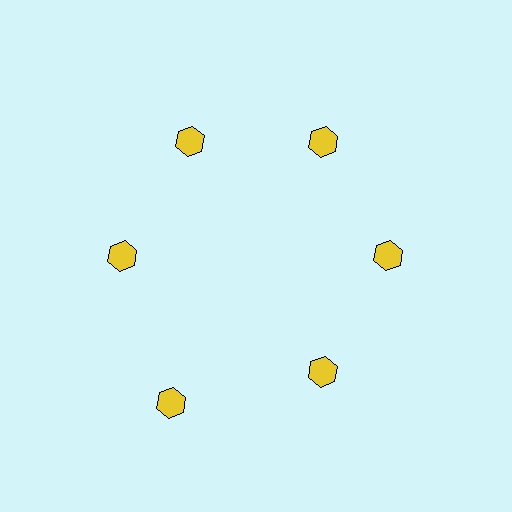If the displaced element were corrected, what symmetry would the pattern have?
It would have 6-fold rotational symmetry — the pattern would map onto itself every 60 degrees.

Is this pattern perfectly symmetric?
No. The 6 yellow hexagons are arranged in a ring, but one element near the 7 o'clock position is pushed outward from the center, breaking the 6-fold rotational symmetry.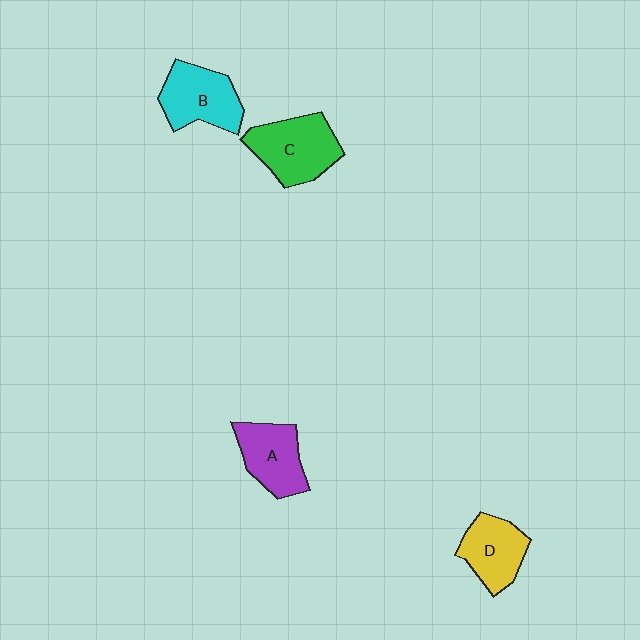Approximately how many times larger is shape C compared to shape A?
Approximately 1.2 times.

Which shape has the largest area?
Shape C (green).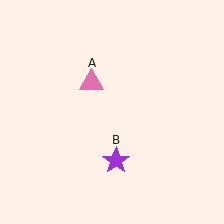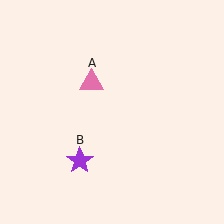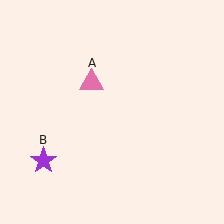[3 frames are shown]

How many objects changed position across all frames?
1 object changed position: purple star (object B).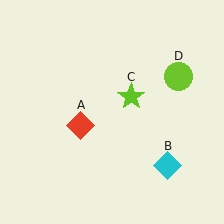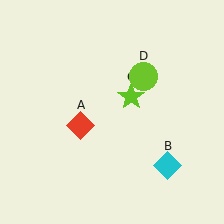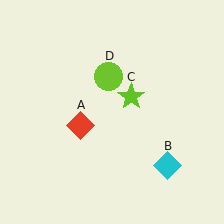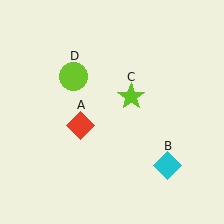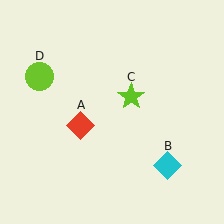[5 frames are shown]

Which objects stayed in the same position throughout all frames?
Red diamond (object A) and cyan diamond (object B) and lime star (object C) remained stationary.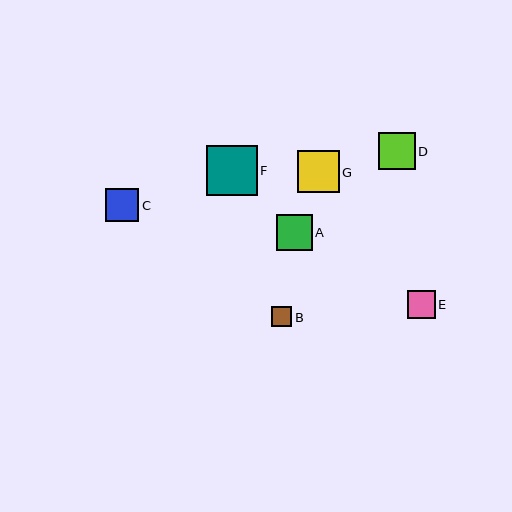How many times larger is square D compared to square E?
Square D is approximately 1.3 times the size of square E.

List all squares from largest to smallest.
From largest to smallest: F, G, D, A, C, E, B.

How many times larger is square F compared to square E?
Square F is approximately 1.8 times the size of square E.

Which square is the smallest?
Square B is the smallest with a size of approximately 21 pixels.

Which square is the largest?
Square F is the largest with a size of approximately 51 pixels.